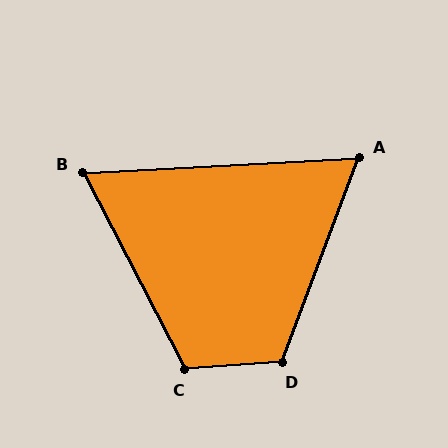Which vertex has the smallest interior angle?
B, at approximately 66 degrees.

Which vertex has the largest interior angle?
D, at approximately 114 degrees.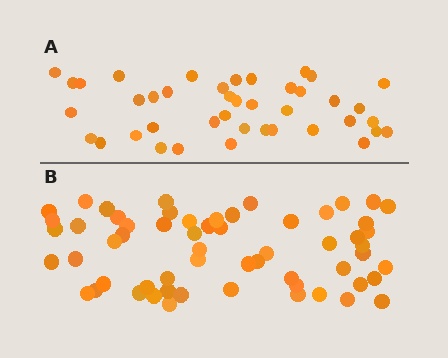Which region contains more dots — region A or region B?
Region B (the bottom region) has more dots.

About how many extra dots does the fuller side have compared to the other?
Region B has approximately 20 more dots than region A.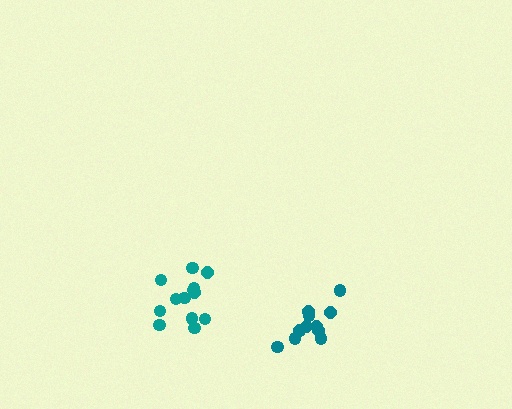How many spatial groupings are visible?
There are 2 spatial groupings.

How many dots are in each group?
Group 1: 13 dots, Group 2: 12 dots (25 total).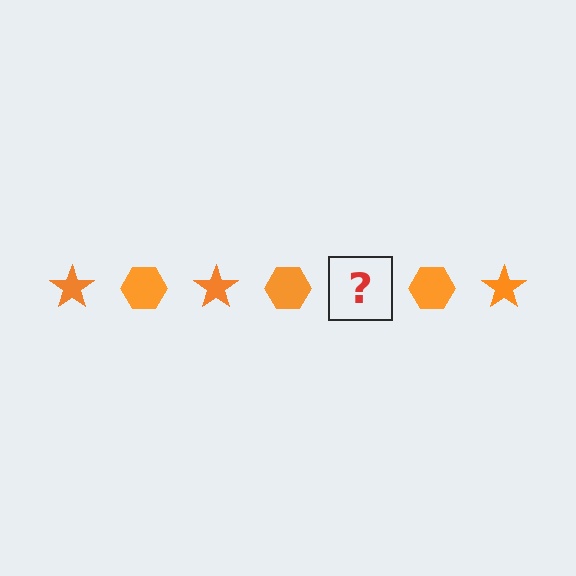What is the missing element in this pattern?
The missing element is an orange star.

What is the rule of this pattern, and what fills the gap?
The rule is that the pattern cycles through star, hexagon shapes in orange. The gap should be filled with an orange star.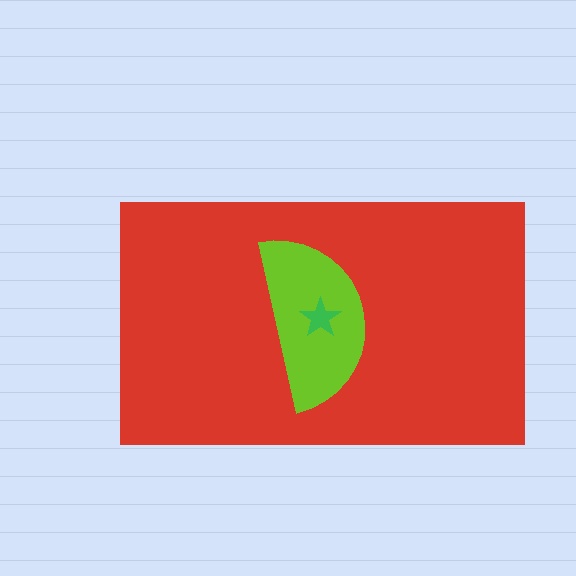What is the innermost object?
The green star.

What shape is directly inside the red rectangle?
The lime semicircle.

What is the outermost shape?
The red rectangle.